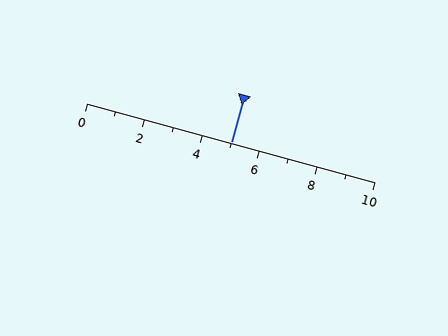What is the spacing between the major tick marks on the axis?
The major ticks are spaced 2 apart.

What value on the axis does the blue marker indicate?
The marker indicates approximately 5.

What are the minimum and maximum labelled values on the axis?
The axis runs from 0 to 10.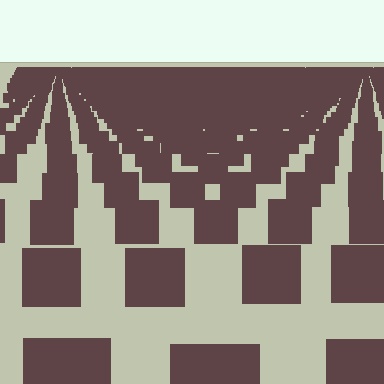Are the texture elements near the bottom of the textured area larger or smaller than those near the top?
Larger. Near the bottom, elements are closer to the viewer and appear at a bigger on-screen size.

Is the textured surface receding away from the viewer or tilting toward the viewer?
The surface is receding away from the viewer. Texture elements get smaller and denser toward the top.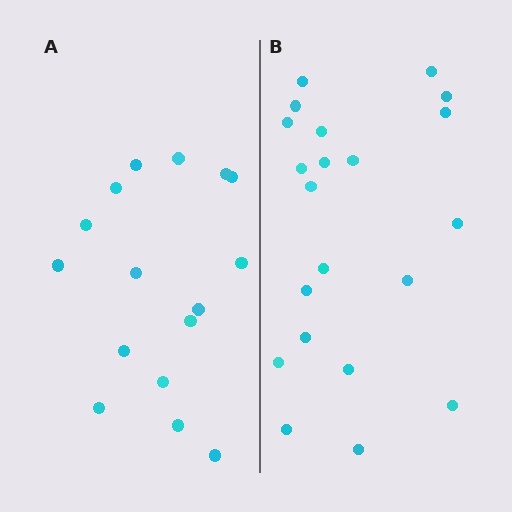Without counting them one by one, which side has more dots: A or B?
Region B (the right region) has more dots.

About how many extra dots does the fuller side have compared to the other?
Region B has about 5 more dots than region A.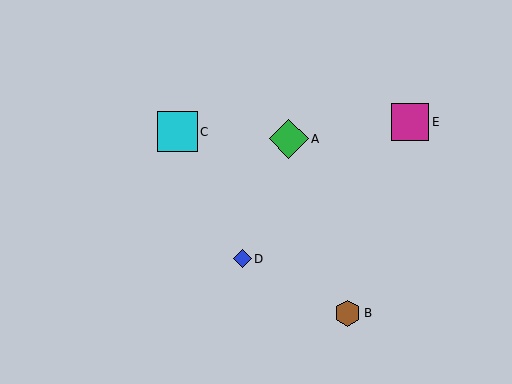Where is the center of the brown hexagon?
The center of the brown hexagon is at (348, 313).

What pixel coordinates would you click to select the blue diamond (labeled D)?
Click at (242, 259) to select the blue diamond D.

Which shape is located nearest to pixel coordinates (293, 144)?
The green diamond (labeled A) at (289, 139) is nearest to that location.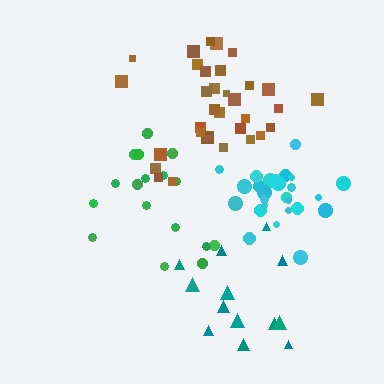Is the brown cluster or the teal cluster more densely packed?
Brown.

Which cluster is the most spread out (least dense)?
Teal.